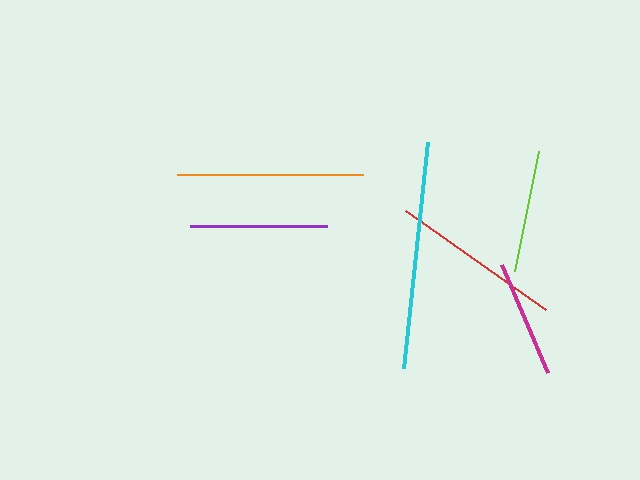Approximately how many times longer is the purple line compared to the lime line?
The purple line is approximately 1.1 times the length of the lime line.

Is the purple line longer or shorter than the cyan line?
The cyan line is longer than the purple line.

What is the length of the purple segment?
The purple segment is approximately 137 pixels long.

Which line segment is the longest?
The cyan line is the longest at approximately 227 pixels.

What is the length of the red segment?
The red segment is approximately 171 pixels long.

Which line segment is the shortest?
The magenta line is the shortest at approximately 118 pixels.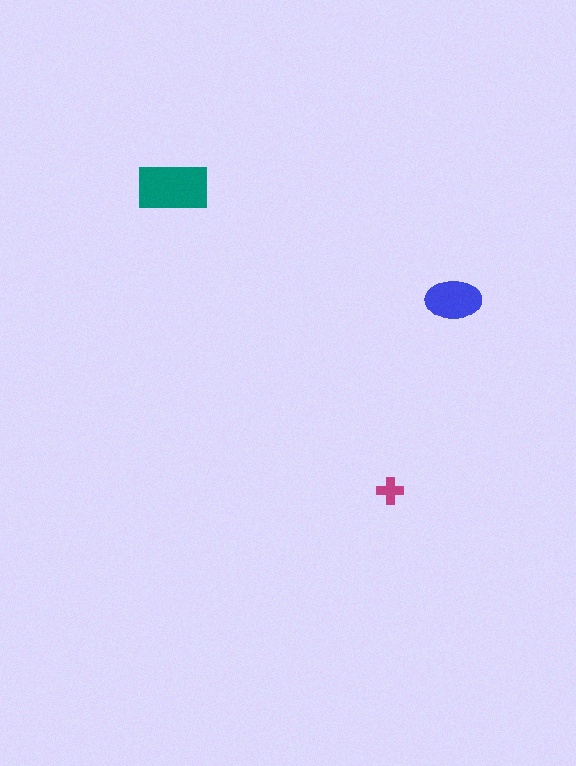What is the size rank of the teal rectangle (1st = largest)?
1st.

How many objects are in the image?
There are 3 objects in the image.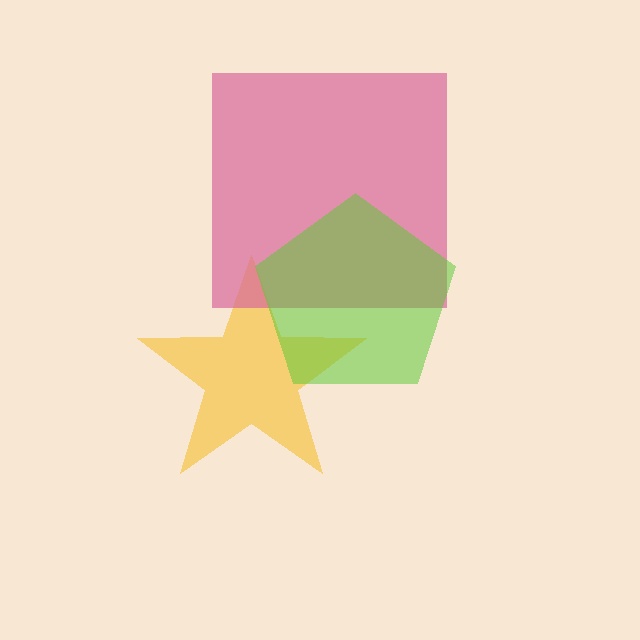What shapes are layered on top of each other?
The layered shapes are: a yellow star, a pink square, a lime pentagon.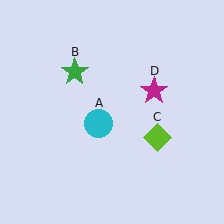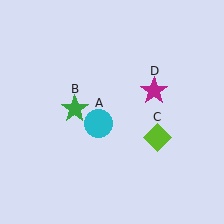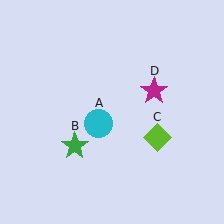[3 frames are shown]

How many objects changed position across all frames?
1 object changed position: green star (object B).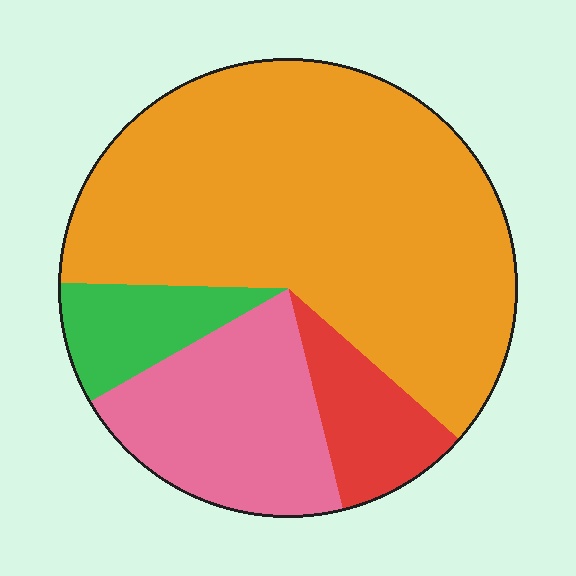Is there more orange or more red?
Orange.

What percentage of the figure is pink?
Pink takes up about one fifth (1/5) of the figure.